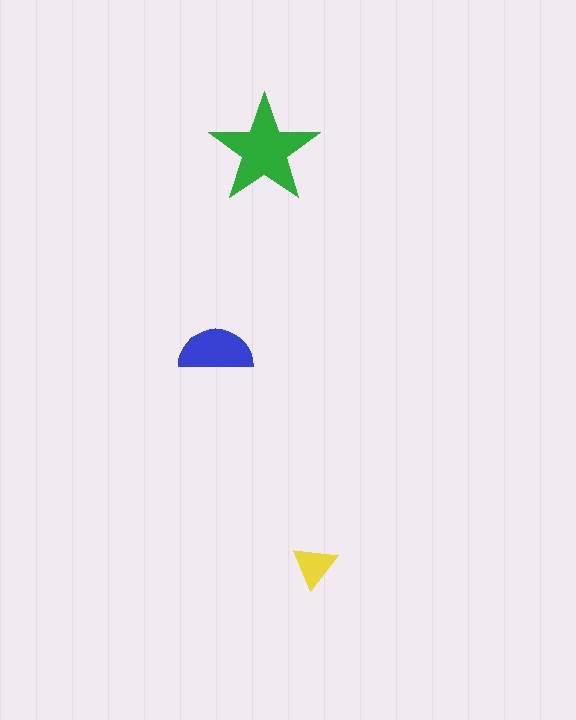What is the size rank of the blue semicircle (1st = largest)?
2nd.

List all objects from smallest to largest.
The yellow triangle, the blue semicircle, the green star.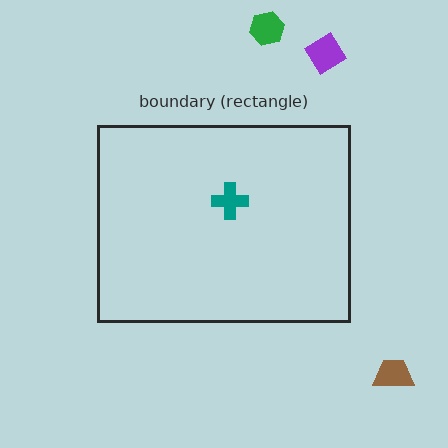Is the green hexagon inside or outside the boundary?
Outside.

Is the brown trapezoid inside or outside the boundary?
Outside.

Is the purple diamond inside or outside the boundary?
Outside.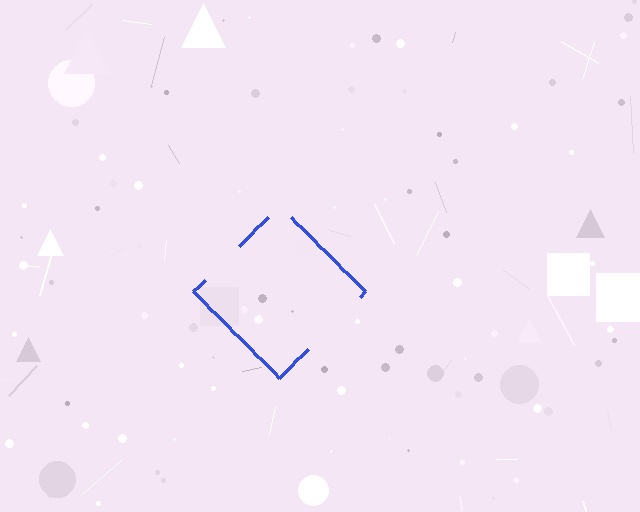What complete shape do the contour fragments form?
The contour fragments form a diamond.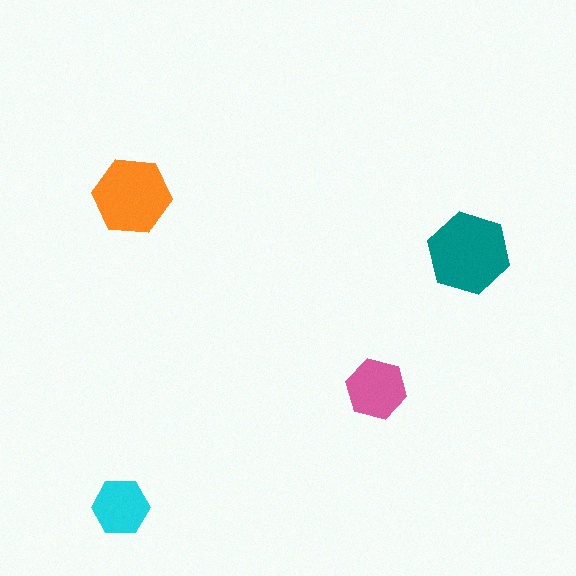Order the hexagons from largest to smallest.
the teal one, the orange one, the pink one, the cyan one.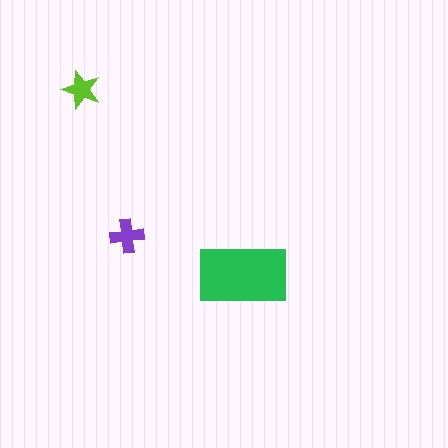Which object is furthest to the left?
The lime star is leftmost.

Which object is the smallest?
The lime star.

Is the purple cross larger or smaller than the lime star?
Larger.